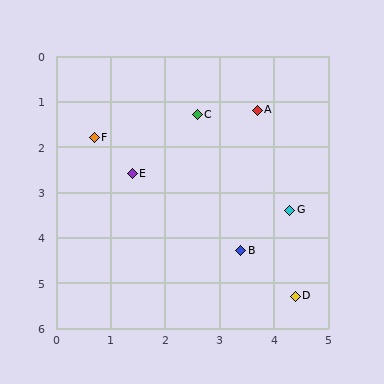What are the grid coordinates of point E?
Point E is at approximately (1.4, 2.6).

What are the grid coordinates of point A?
Point A is at approximately (3.7, 1.2).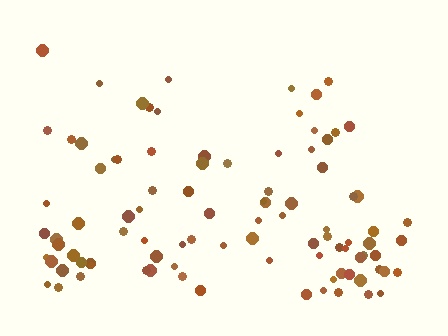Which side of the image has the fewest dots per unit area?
The top.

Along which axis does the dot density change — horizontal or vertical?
Vertical.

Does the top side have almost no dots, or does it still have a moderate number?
Still a moderate number, just noticeably fewer than the bottom.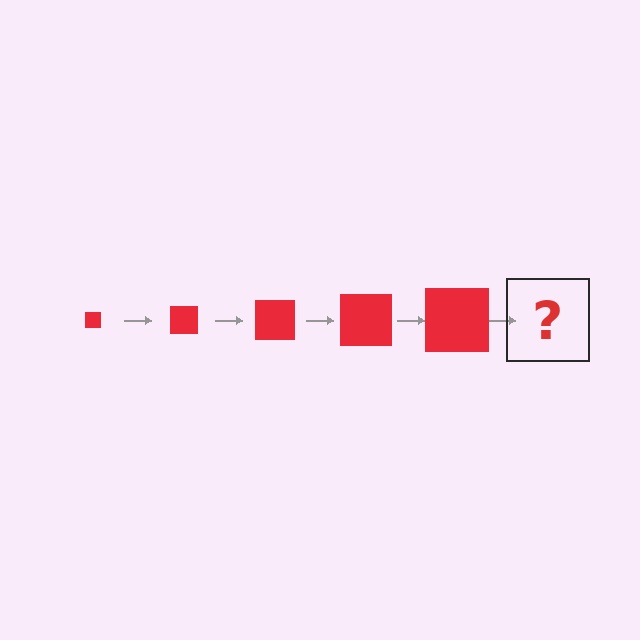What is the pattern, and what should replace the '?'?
The pattern is that the square gets progressively larger each step. The '?' should be a red square, larger than the previous one.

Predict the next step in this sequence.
The next step is a red square, larger than the previous one.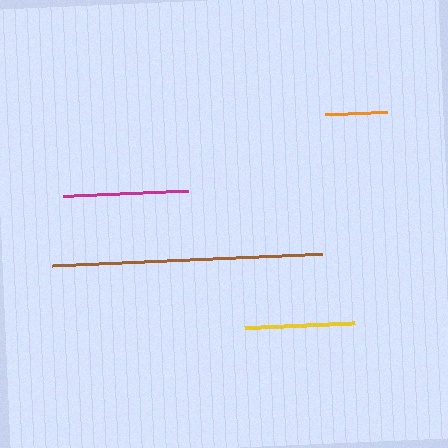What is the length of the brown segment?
The brown segment is approximately 271 pixels long.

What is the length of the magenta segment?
The magenta segment is approximately 125 pixels long.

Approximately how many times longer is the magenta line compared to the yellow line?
The magenta line is approximately 1.1 times the length of the yellow line.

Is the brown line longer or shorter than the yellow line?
The brown line is longer than the yellow line.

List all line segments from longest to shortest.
From longest to shortest: brown, magenta, yellow, orange.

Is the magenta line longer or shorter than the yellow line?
The magenta line is longer than the yellow line.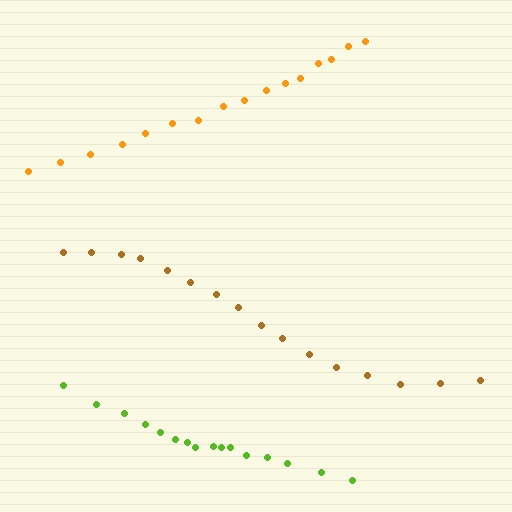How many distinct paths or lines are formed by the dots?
There are 3 distinct paths.